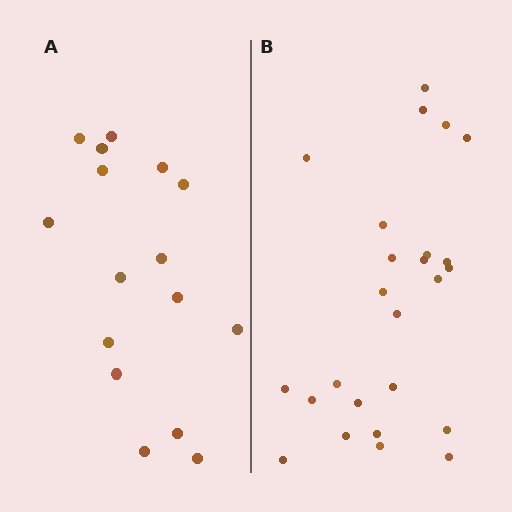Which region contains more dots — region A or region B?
Region B (the right region) has more dots.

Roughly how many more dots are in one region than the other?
Region B has roughly 8 or so more dots than region A.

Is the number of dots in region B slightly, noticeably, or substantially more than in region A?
Region B has substantially more. The ratio is roughly 1.6 to 1.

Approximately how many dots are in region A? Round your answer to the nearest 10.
About 20 dots. (The exact count is 16, which rounds to 20.)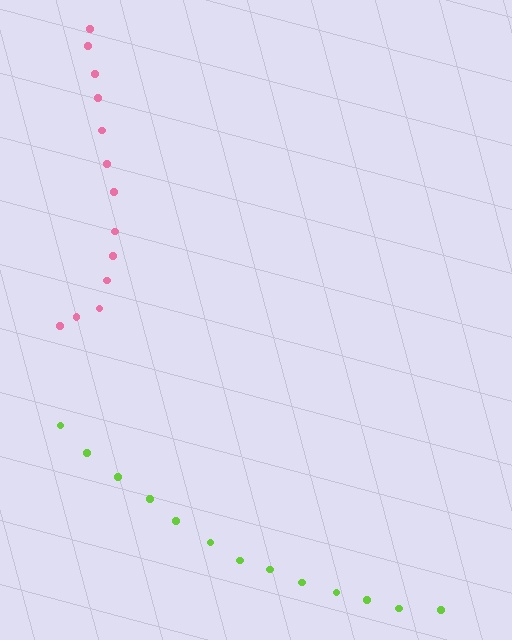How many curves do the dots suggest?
There are 2 distinct paths.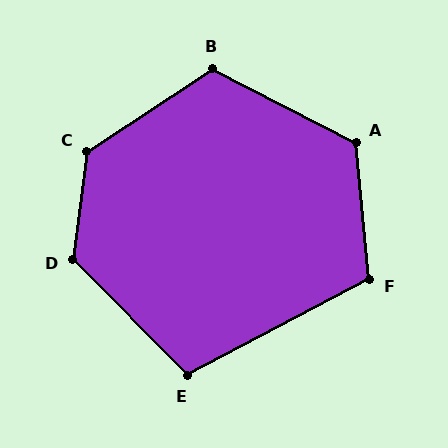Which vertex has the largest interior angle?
C, at approximately 131 degrees.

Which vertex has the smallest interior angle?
E, at approximately 107 degrees.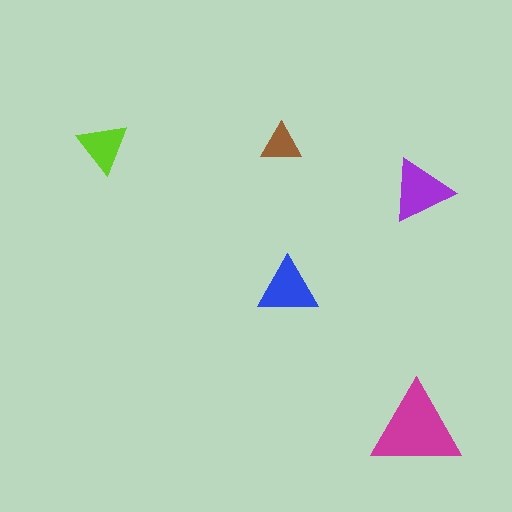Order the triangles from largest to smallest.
the magenta one, the purple one, the blue one, the lime one, the brown one.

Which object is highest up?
The brown triangle is topmost.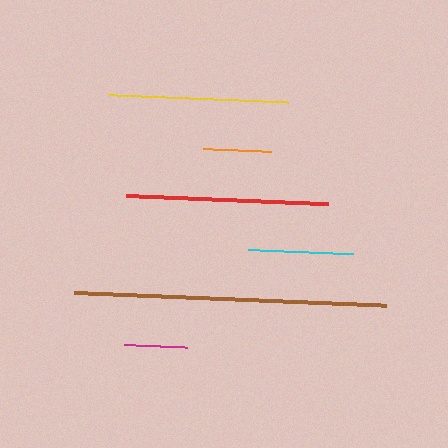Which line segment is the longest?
The brown line is the longest at approximately 312 pixels.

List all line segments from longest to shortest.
From longest to shortest: brown, red, yellow, cyan, orange, magenta.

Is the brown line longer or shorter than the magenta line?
The brown line is longer than the magenta line.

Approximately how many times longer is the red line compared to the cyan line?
The red line is approximately 1.9 times the length of the cyan line.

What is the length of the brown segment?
The brown segment is approximately 312 pixels long.